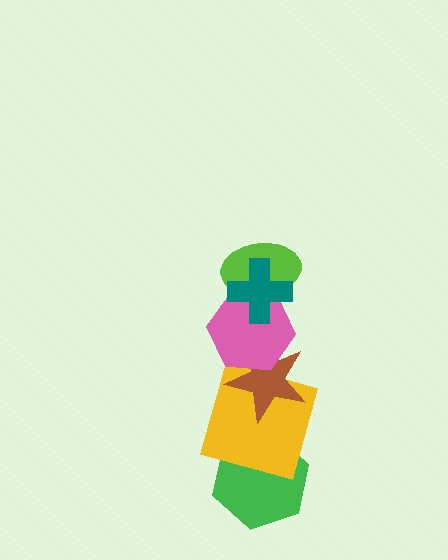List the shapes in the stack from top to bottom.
From top to bottom: the teal cross, the lime ellipse, the pink hexagon, the brown star, the yellow square, the green hexagon.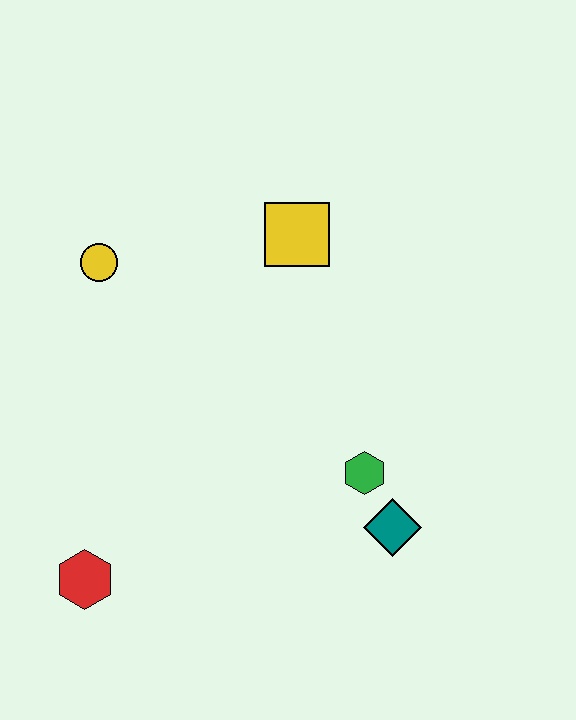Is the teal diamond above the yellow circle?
No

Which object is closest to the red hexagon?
The green hexagon is closest to the red hexagon.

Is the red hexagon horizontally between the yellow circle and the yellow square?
No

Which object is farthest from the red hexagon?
The yellow square is farthest from the red hexagon.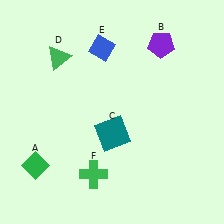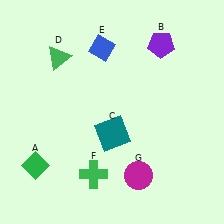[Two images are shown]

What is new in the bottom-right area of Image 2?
A magenta circle (G) was added in the bottom-right area of Image 2.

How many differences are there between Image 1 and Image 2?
There is 1 difference between the two images.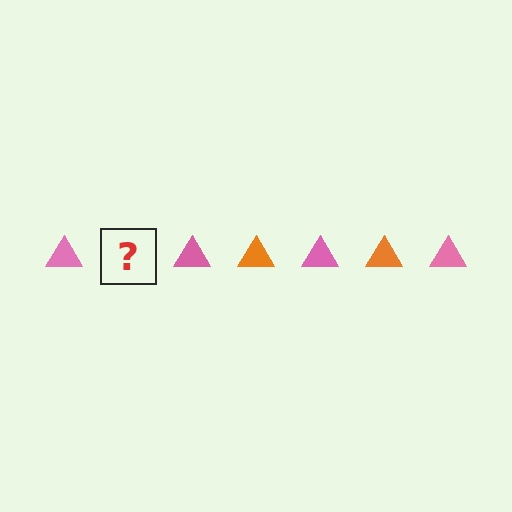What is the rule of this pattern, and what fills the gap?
The rule is that the pattern cycles through pink, orange triangles. The gap should be filled with an orange triangle.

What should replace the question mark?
The question mark should be replaced with an orange triangle.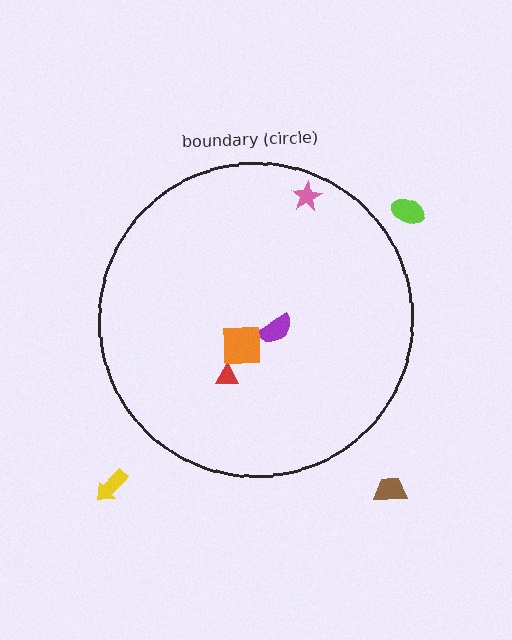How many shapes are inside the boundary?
4 inside, 3 outside.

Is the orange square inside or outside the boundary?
Inside.